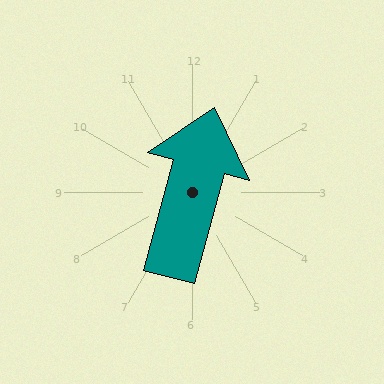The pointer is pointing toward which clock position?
Roughly 1 o'clock.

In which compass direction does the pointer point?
North.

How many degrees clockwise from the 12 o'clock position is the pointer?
Approximately 15 degrees.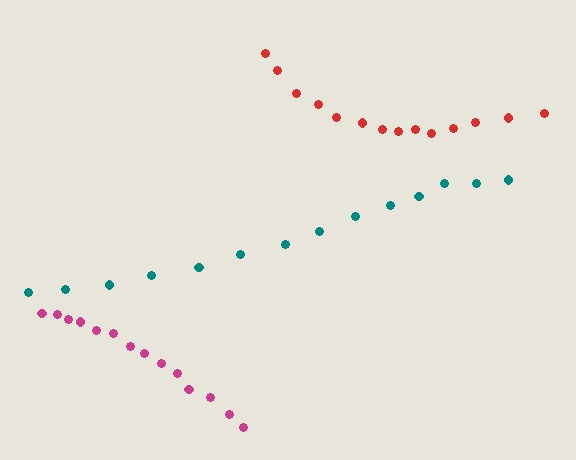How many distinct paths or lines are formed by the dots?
There are 3 distinct paths.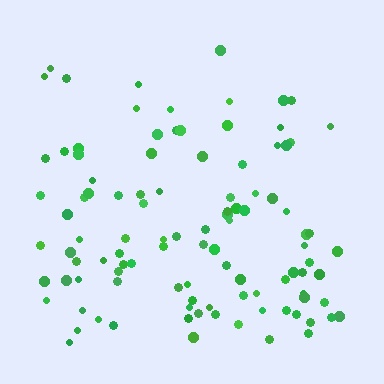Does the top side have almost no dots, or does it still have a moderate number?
Still a moderate number, just noticeably fewer than the bottom.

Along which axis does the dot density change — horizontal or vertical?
Vertical.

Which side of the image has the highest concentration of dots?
The bottom.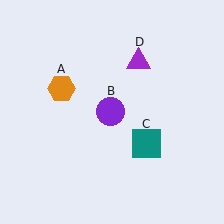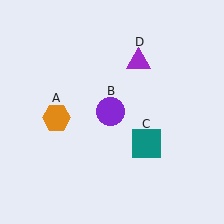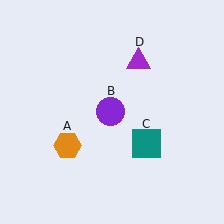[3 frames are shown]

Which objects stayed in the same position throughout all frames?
Purple circle (object B) and teal square (object C) and purple triangle (object D) remained stationary.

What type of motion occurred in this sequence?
The orange hexagon (object A) rotated counterclockwise around the center of the scene.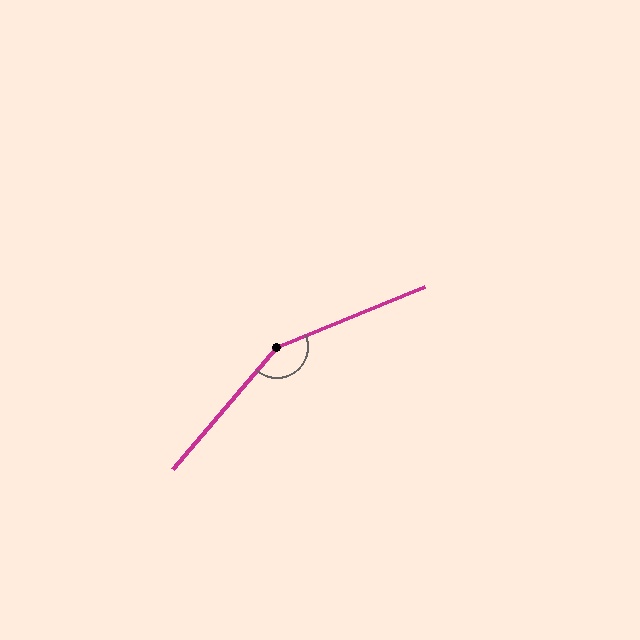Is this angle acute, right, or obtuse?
It is obtuse.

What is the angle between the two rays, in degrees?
Approximately 153 degrees.